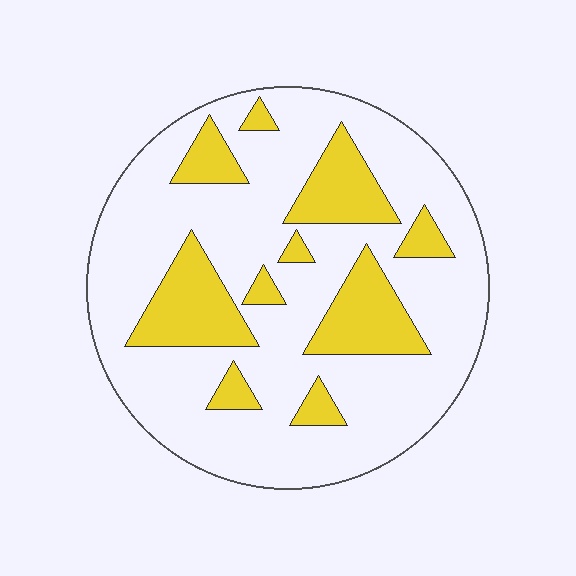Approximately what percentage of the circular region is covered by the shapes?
Approximately 25%.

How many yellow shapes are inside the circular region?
10.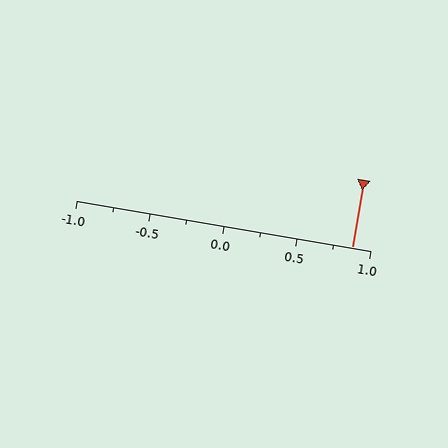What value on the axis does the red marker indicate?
The marker indicates approximately 0.88.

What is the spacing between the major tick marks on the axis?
The major ticks are spaced 0.5 apart.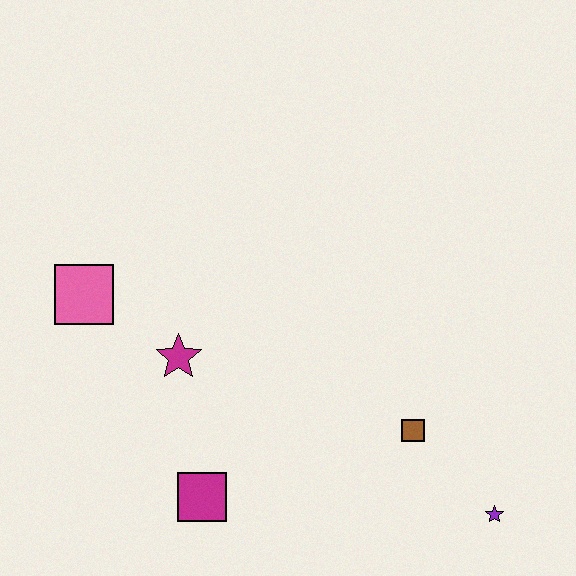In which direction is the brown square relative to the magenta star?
The brown square is to the right of the magenta star.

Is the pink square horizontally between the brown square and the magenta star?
No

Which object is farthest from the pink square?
The purple star is farthest from the pink square.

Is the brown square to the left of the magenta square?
No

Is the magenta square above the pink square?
No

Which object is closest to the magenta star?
The pink square is closest to the magenta star.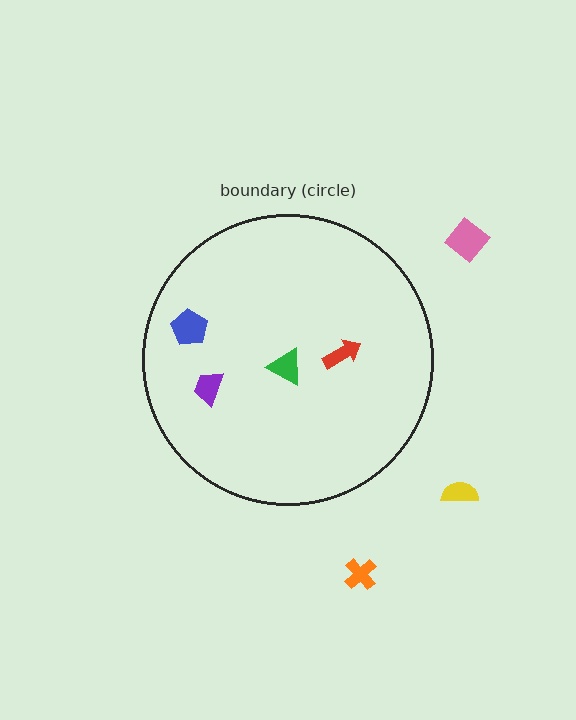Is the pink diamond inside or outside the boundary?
Outside.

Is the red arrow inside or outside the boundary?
Inside.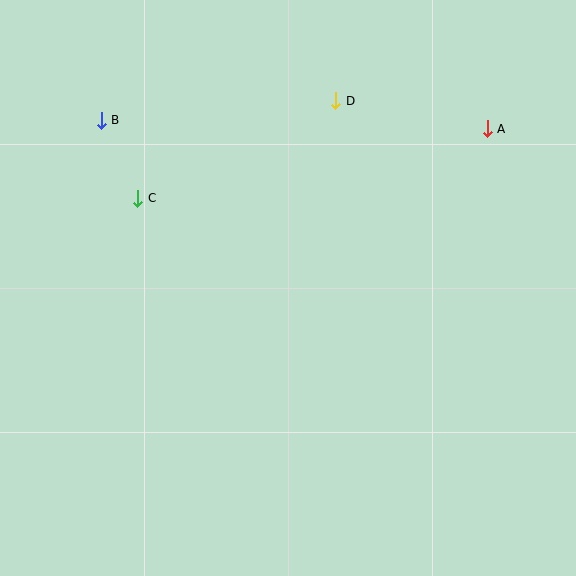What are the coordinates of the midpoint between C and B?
The midpoint between C and B is at (120, 159).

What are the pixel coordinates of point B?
Point B is at (101, 120).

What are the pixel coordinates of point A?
Point A is at (487, 129).